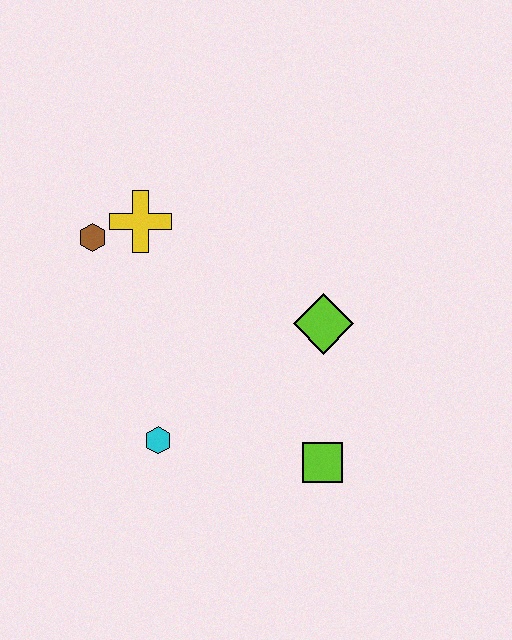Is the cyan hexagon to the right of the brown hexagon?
Yes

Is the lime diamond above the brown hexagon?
No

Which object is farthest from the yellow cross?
The lime square is farthest from the yellow cross.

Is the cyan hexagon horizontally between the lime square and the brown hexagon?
Yes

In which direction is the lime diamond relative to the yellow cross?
The lime diamond is to the right of the yellow cross.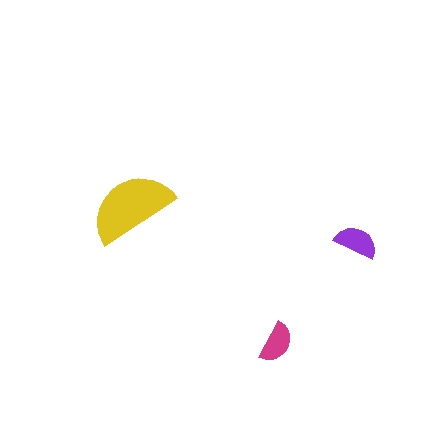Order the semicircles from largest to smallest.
the yellow one, the purple one, the magenta one.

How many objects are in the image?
There are 3 objects in the image.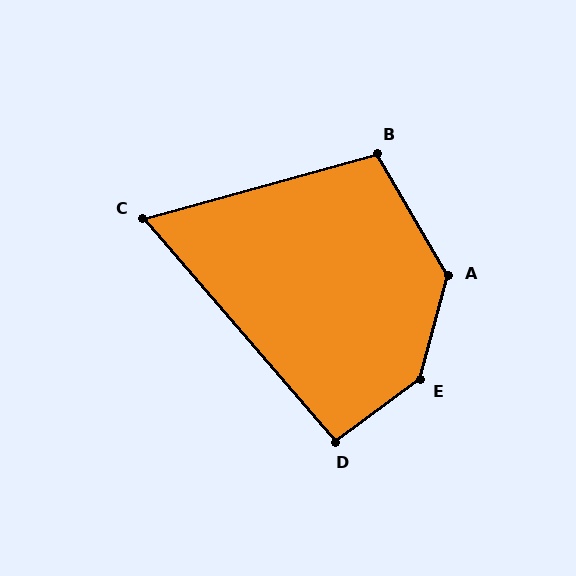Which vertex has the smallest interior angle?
C, at approximately 65 degrees.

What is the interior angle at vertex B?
Approximately 105 degrees (obtuse).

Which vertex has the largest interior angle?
E, at approximately 141 degrees.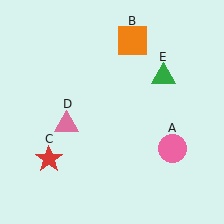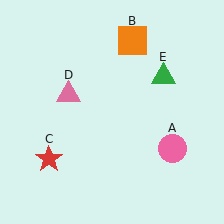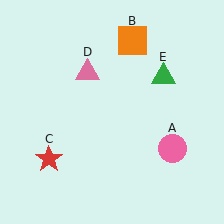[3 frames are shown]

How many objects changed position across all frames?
1 object changed position: pink triangle (object D).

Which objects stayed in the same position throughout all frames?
Pink circle (object A) and orange square (object B) and red star (object C) and green triangle (object E) remained stationary.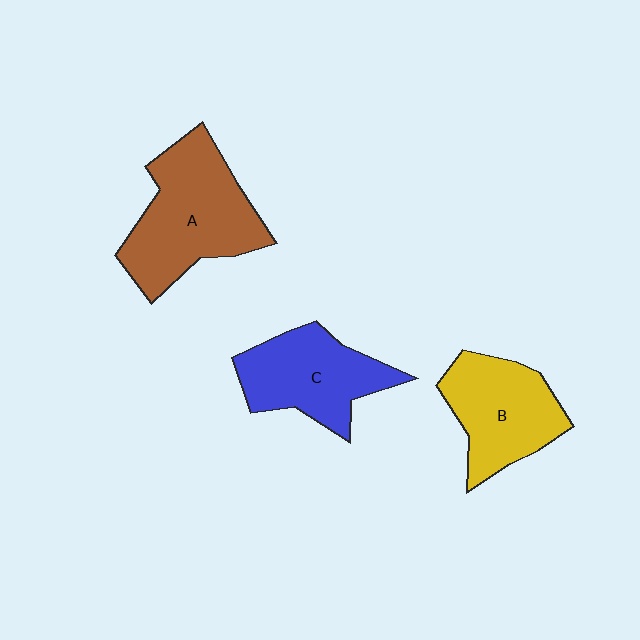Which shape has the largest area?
Shape A (brown).